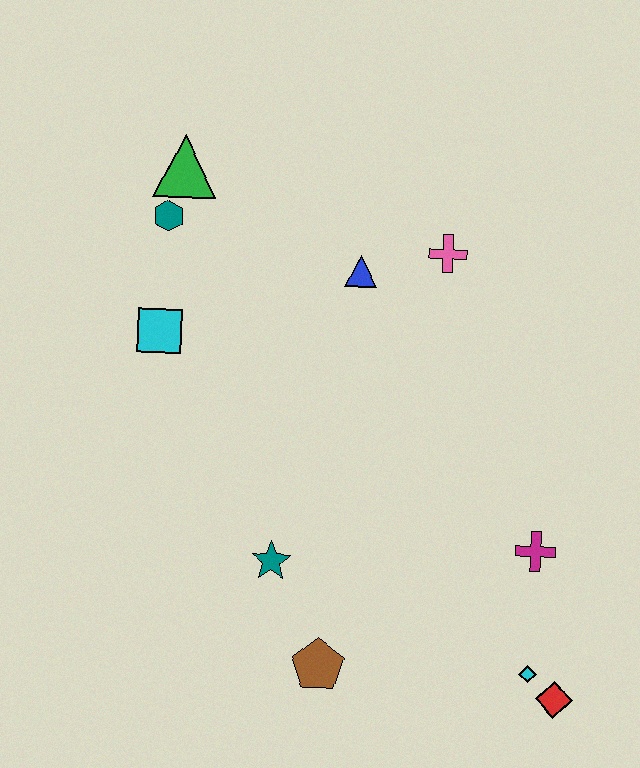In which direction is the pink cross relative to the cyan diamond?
The pink cross is above the cyan diamond.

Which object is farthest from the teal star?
The green triangle is farthest from the teal star.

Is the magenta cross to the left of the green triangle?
No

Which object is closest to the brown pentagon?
The teal star is closest to the brown pentagon.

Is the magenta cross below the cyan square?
Yes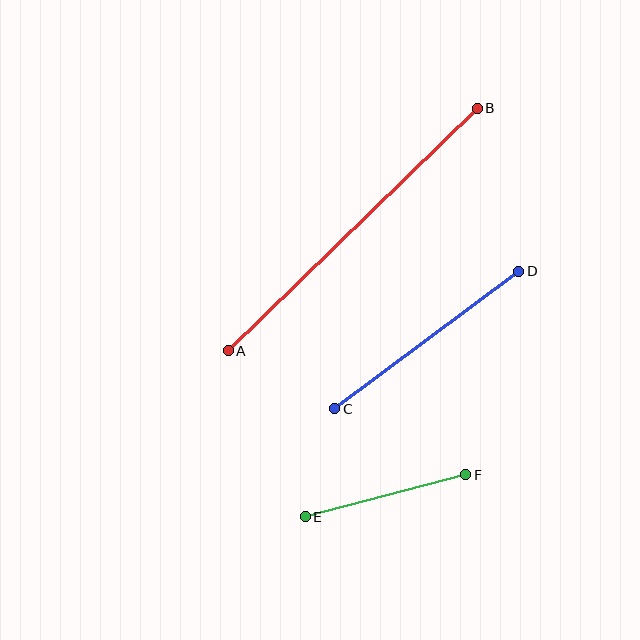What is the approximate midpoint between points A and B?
The midpoint is at approximately (353, 229) pixels.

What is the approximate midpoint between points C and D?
The midpoint is at approximately (427, 340) pixels.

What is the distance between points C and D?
The distance is approximately 230 pixels.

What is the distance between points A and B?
The distance is approximately 347 pixels.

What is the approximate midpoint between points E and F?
The midpoint is at approximately (385, 496) pixels.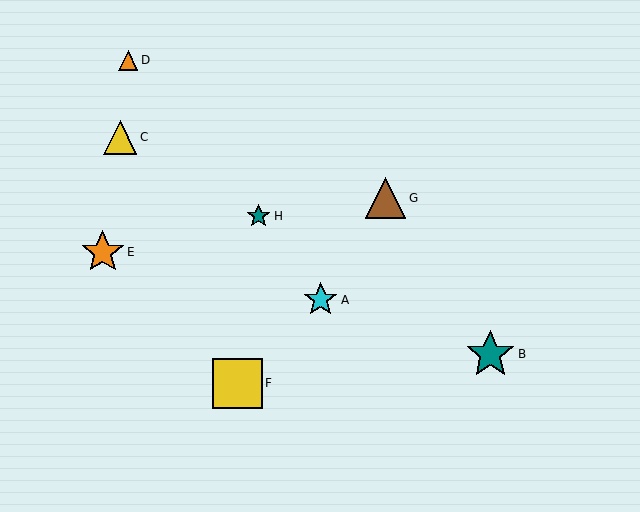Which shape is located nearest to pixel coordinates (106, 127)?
The yellow triangle (labeled C) at (120, 137) is nearest to that location.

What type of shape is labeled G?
Shape G is a brown triangle.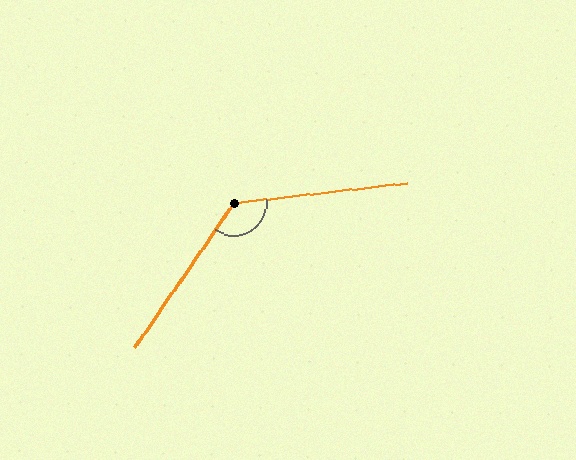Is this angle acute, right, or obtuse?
It is obtuse.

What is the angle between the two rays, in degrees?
Approximately 131 degrees.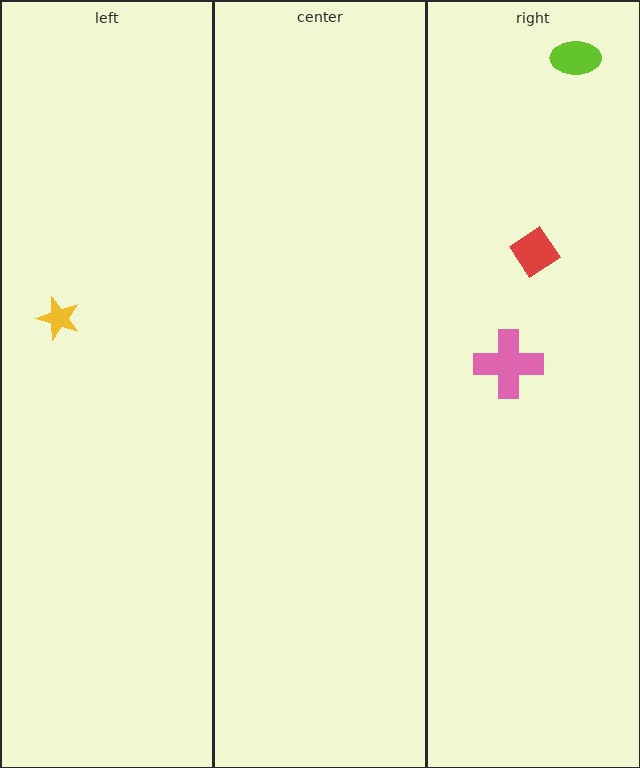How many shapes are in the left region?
1.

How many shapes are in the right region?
3.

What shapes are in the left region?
The yellow star.